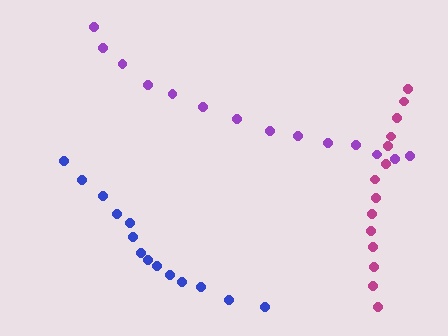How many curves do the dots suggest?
There are 3 distinct paths.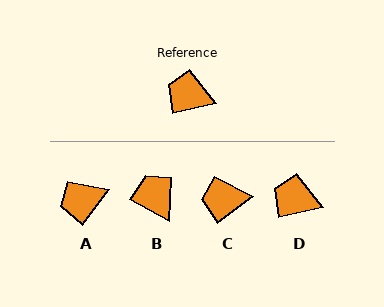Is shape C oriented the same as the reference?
No, it is off by about 25 degrees.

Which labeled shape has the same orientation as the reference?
D.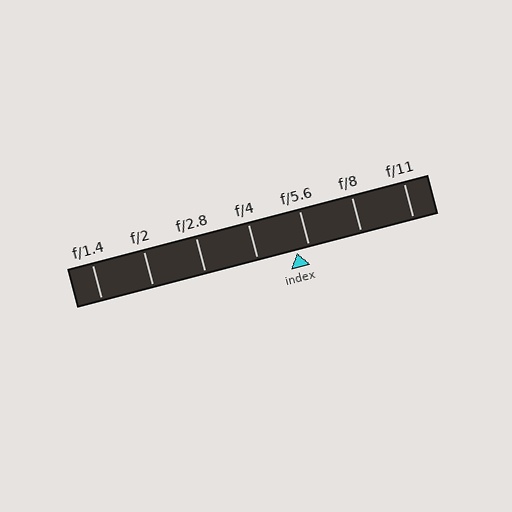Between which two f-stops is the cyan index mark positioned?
The index mark is between f/4 and f/5.6.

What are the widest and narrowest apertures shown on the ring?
The widest aperture shown is f/1.4 and the narrowest is f/11.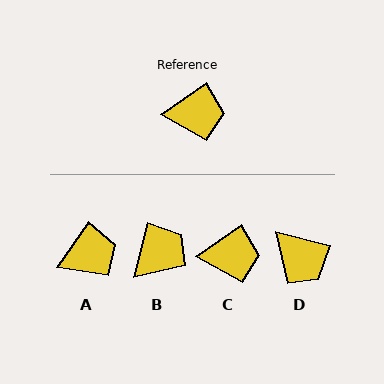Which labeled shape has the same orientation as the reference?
C.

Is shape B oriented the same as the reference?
No, it is off by about 41 degrees.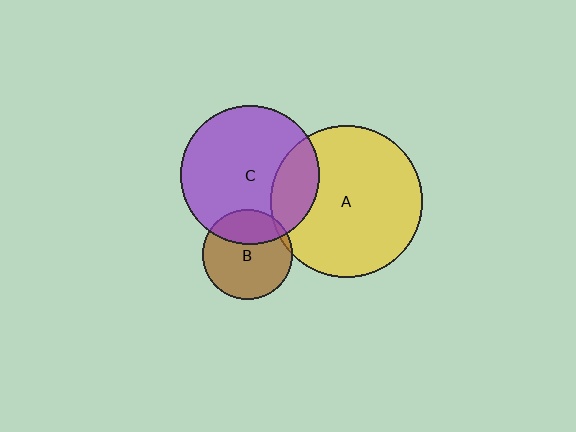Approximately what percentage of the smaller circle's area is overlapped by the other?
Approximately 5%.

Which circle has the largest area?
Circle A (yellow).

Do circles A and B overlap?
Yes.